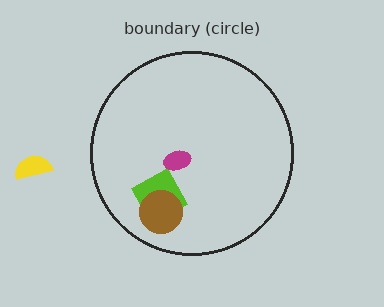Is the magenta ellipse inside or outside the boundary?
Inside.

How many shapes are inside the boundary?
3 inside, 1 outside.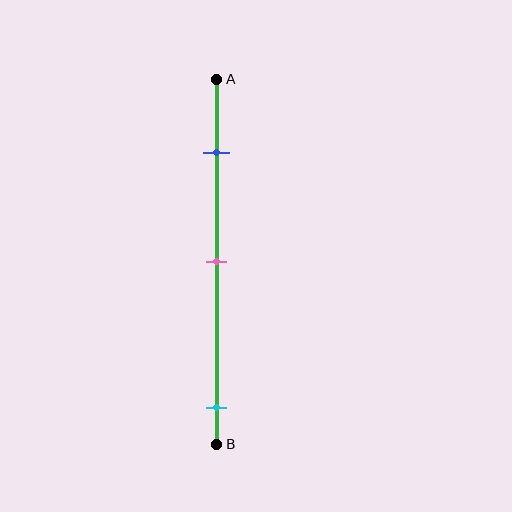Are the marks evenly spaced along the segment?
No, the marks are not evenly spaced.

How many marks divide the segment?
There are 3 marks dividing the segment.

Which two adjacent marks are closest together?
The blue and pink marks are the closest adjacent pair.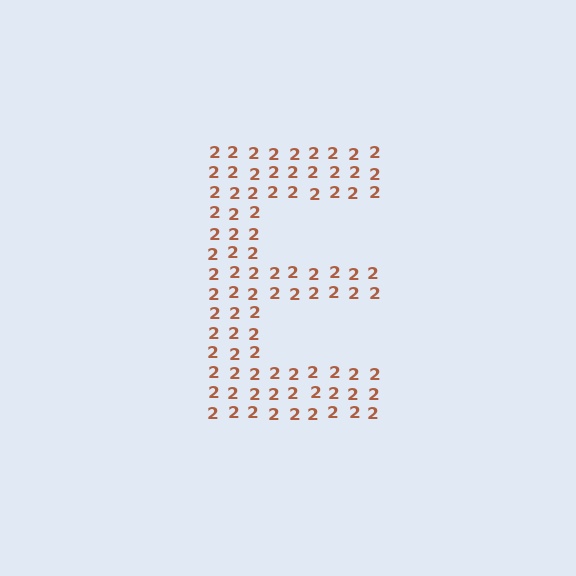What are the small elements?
The small elements are digit 2's.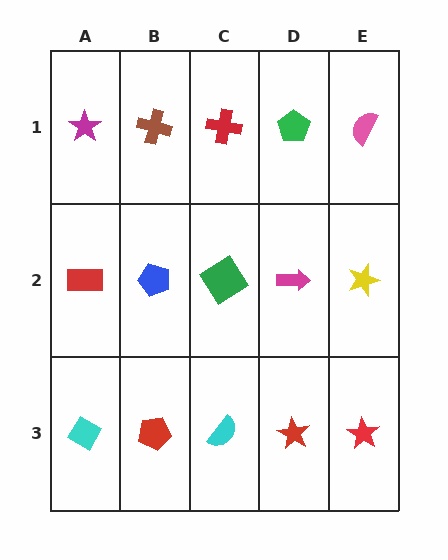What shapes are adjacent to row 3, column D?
A magenta arrow (row 2, column D), a cyan semicircle (row 3, column C), a red star (row 3, column E).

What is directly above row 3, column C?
A green diamond.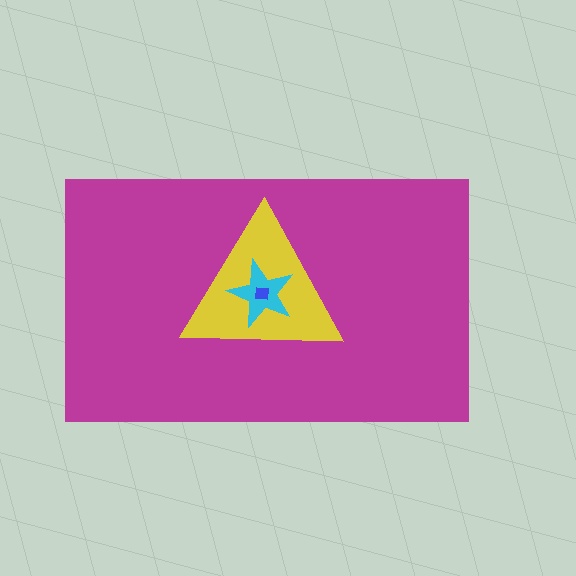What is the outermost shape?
The magenta rectangle.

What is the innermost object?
The blue square.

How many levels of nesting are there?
4.